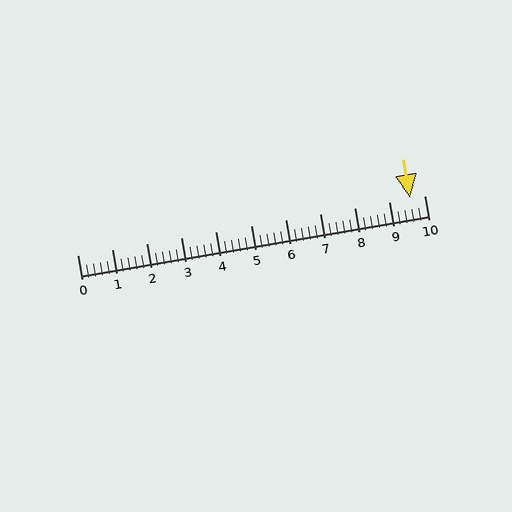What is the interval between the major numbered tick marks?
The major tick marks are spaced 1 units apart.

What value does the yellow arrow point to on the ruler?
The yellow arrow points to approximately 9.6.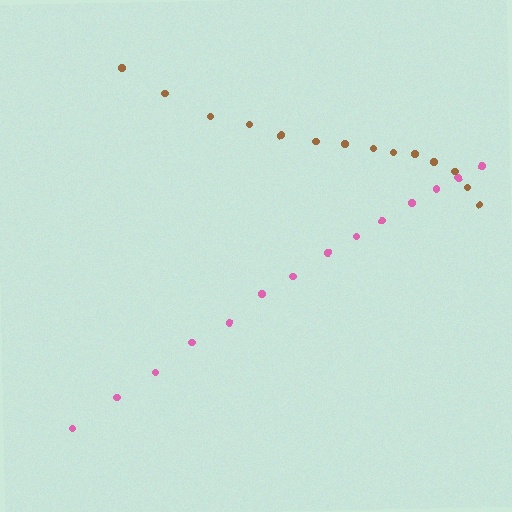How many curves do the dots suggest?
There are 2 distinct paths.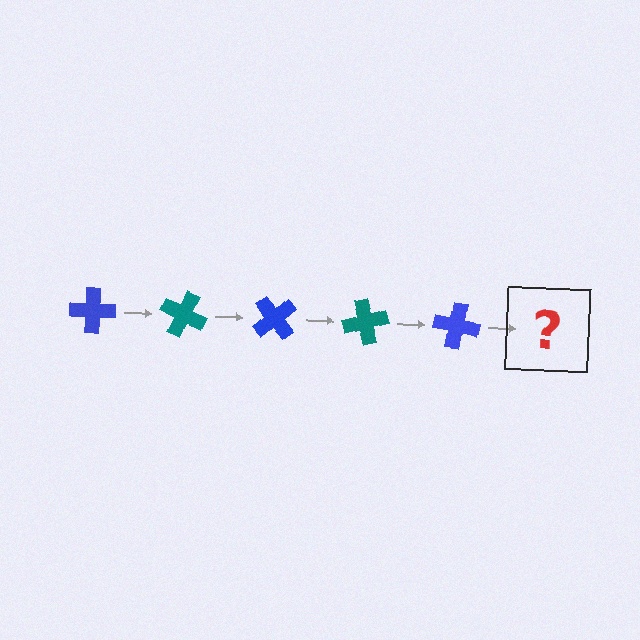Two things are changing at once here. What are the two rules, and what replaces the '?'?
The two rules are that it rotates 25 degrees each step and the color cycles through blue and teal. The '?' should be a teal cross, rotated 125 degrees from the start.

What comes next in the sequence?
The next element should be a teal cross, rotated 125 degrees from the start.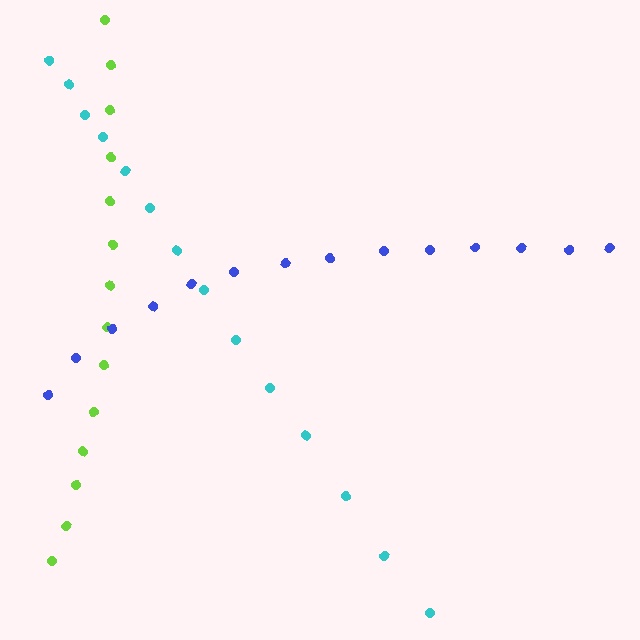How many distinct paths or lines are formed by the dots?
There are 3 distinct paths.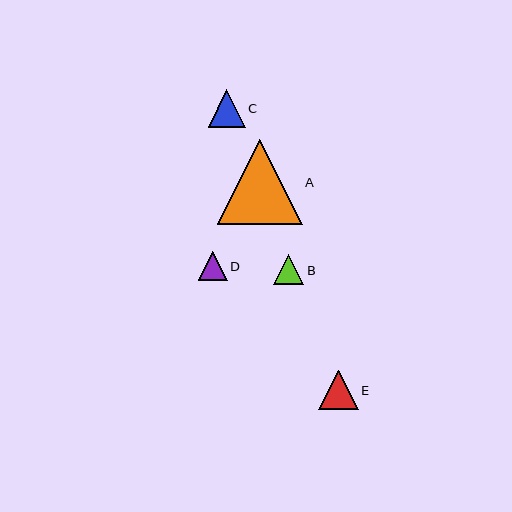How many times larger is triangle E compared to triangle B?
Triangle E is approximately 1.3 times the size of triangle B.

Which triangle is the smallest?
Triangle D is the smallest with a size of approximately 29 pixels.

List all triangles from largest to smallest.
From largest to smallest: A, E, C, B, D.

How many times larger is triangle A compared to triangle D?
Triangle A is approximately 3.0 times the size of triangle D.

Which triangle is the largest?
Triangle A is the largest with a size of approximately 84 pixels.